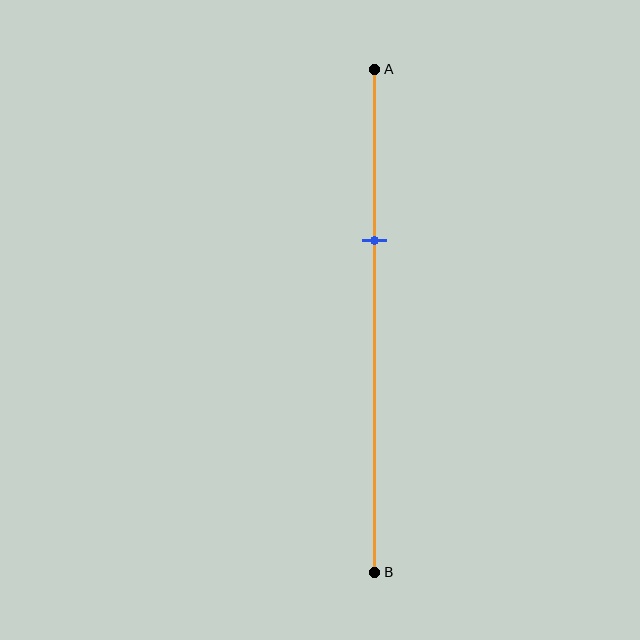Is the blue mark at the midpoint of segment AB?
No, the mark is at about 35% from A, not at the 50% midpoint.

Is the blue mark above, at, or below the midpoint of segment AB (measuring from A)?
The blue mark is above the midpoint of segment AB.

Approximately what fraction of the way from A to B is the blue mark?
The blue mark is approximately 35% of the way from A to B.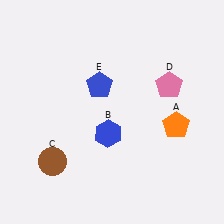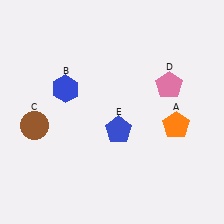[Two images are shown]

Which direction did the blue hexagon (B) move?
The blue hexagon (B) moved up.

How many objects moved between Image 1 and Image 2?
3 objects moved between the two images.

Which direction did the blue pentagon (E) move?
The blue pentagon (E) moved down.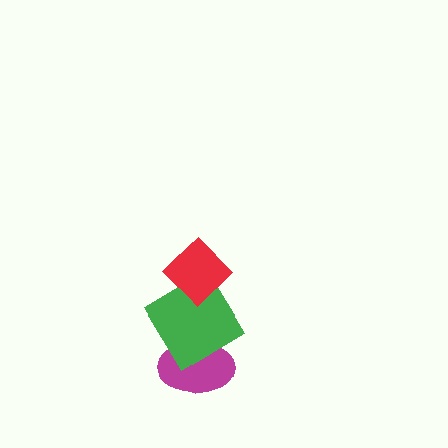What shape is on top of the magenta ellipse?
The green diamond is on top of the magenta ellipse.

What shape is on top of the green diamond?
The red diamond is on top of the green diamond.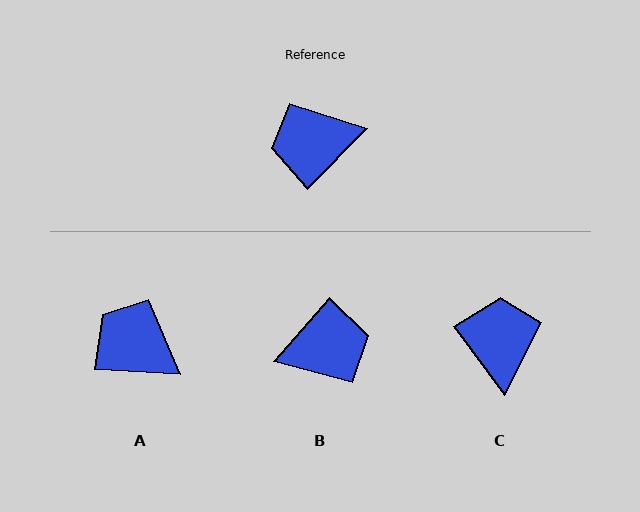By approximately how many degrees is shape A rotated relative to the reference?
Approximately 49 degrees clockwise.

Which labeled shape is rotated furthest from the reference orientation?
B, about 177 degrees away.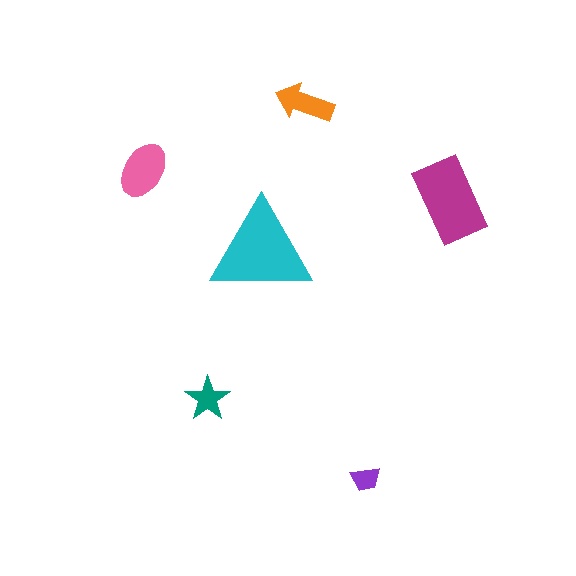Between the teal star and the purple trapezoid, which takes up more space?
The teal star.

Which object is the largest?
The cyan triangle.